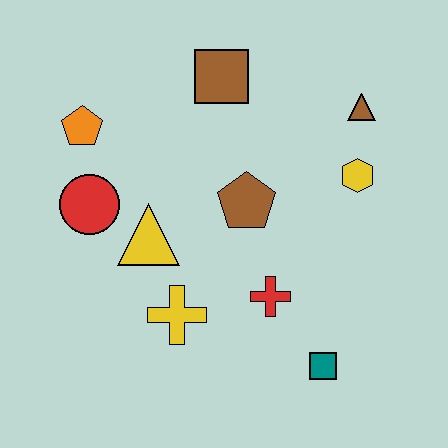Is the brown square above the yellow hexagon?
Yes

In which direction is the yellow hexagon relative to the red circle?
The yellow hexagon is to the right of the red circle.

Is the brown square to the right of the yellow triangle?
Yes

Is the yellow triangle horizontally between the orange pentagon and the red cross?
Yes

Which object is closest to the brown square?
The brown pentagon is closest to the brown square.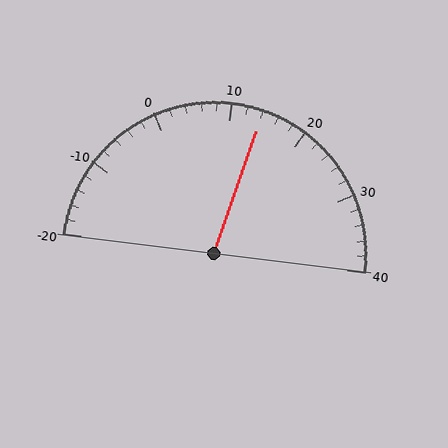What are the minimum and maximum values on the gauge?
The gauge ranges from -20 to 40.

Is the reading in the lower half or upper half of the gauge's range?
The reading is in the upper half of the range (-20 to 40).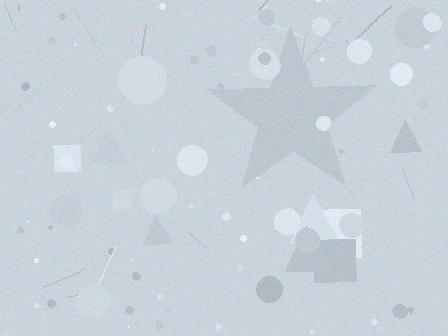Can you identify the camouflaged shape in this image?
The camouflaged shape is a star.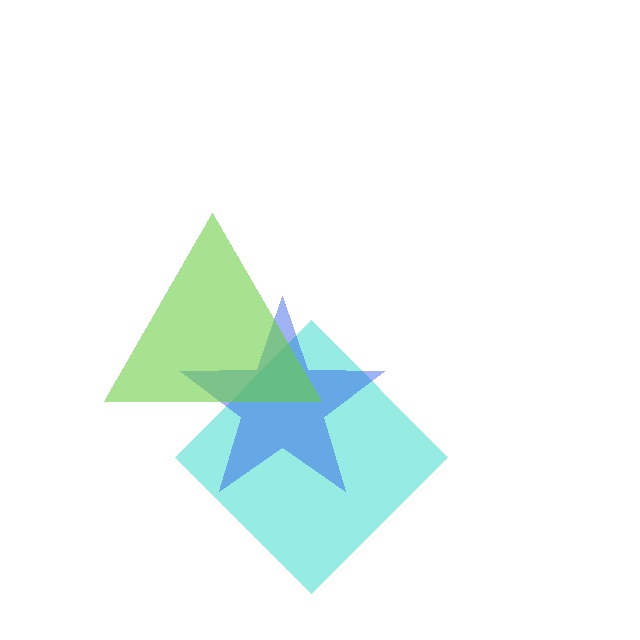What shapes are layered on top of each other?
The layered shapes are: a cyan diamond, a blue star, a lime triangle.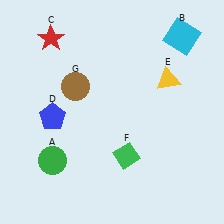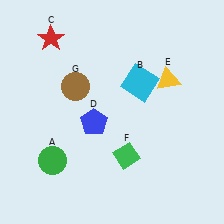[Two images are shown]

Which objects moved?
The objects that moved are: the cyan square (B), the blue pentagon (D).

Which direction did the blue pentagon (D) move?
The blue pentagon (D) moved right.